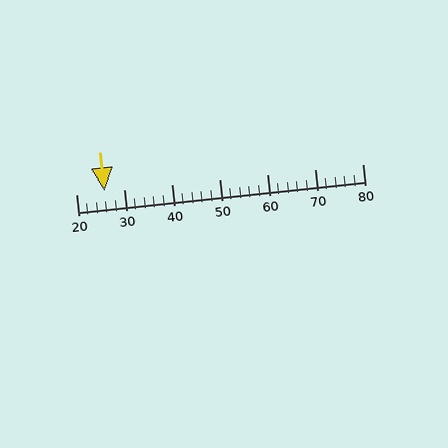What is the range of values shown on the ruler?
The ruler shows values from 20 to 80.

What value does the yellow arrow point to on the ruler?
The yellow arrow points to approximately 26.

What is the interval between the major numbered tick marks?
The major tick marks are spaced 10 units apart.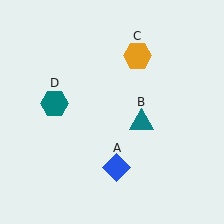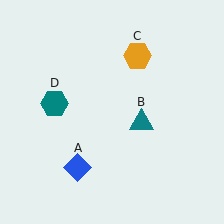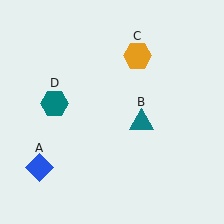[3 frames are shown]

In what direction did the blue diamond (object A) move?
The blue diamond (object A) moved left.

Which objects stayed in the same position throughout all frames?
Teal triangle (object B) and orange hexagon (object C) and teal hexagon (object D) remained stationary.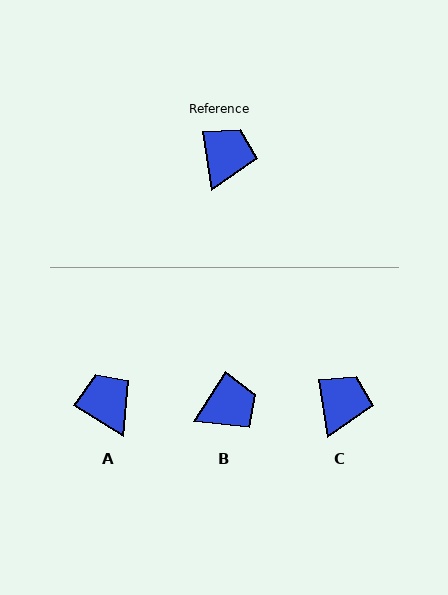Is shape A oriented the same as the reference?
No, it is off by about 49 degrees.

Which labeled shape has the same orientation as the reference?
C.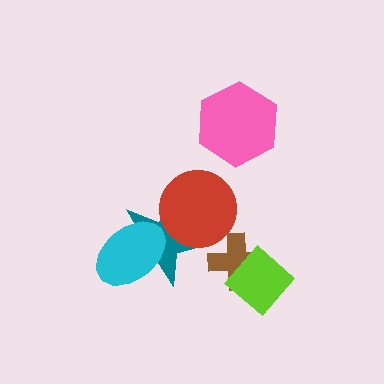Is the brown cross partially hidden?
Yes, it is partially covered by another shape.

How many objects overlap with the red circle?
1 object overlaps with the red circle.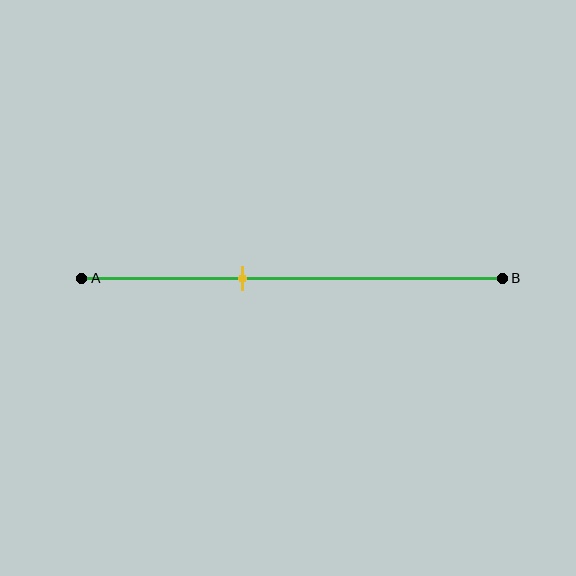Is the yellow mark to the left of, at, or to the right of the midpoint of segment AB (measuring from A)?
The yellow mark is to the left of the midpoint of segment AB.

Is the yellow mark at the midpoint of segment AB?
No, the mark is at about 40% from A, not at the 50% midpoint.